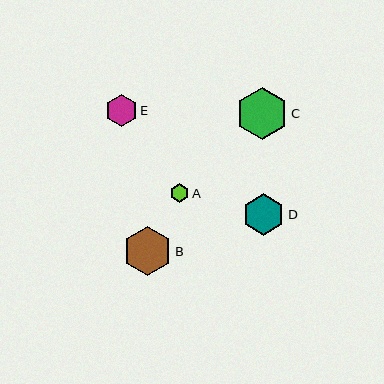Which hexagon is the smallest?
Hexagon A is the smallest with a size of approximately 20 pixels.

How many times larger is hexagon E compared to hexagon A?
Hexagon E is approximately 1.7 times the size of hexagon A.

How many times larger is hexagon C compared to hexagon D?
Hexagon C is approximately 1.2 times the size of hexagon D.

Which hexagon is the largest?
Hexagon C is the largest with a size of approximately 52 pixels.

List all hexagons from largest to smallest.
From largest to smallest: C, B, D, E, A.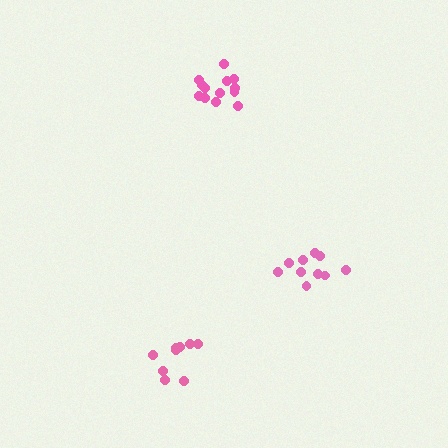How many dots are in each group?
Group 1: 9 dots, Group 2: 10 dots, Group 3: 13 dots (32 total).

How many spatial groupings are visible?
There are 3 spatial groupings.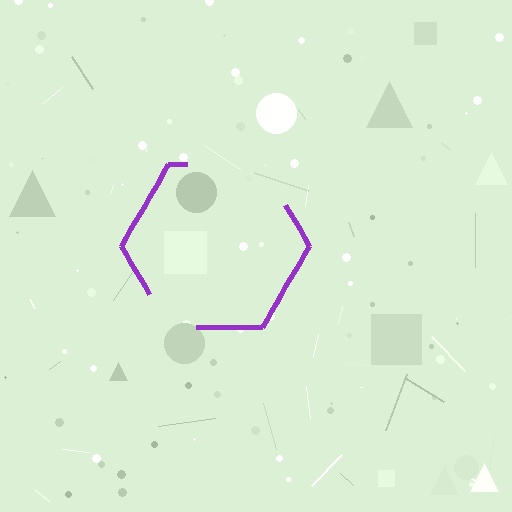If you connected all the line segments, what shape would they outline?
They would outline a hexagon.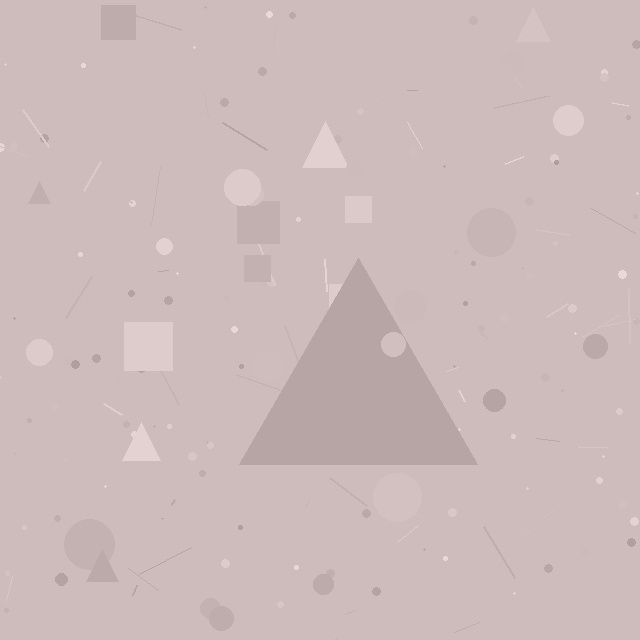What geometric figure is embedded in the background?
A triangle is embedded in the background.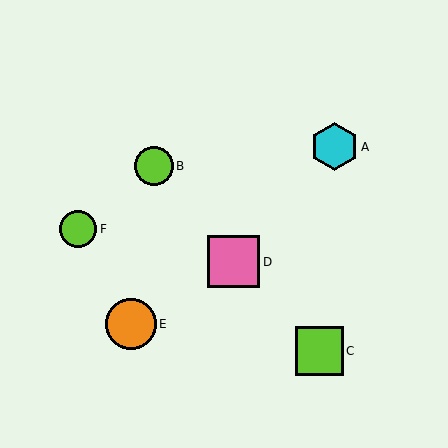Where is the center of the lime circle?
The center of the lime circle is at (154, 166).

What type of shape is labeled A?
Shape A is a cyan hexagon.